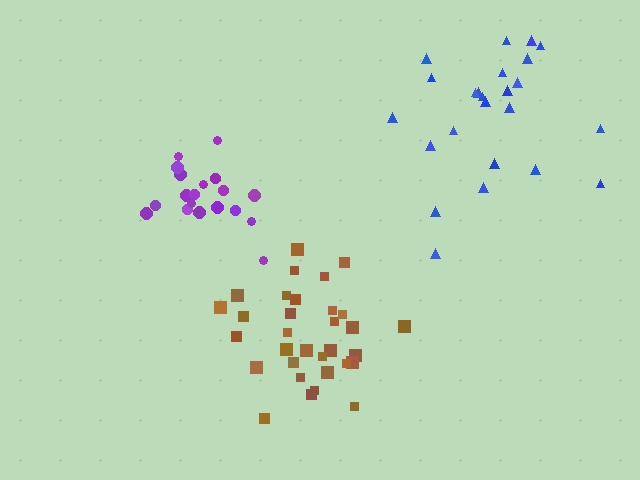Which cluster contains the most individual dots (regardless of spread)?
Brown (32).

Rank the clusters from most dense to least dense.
purple, brown, blue.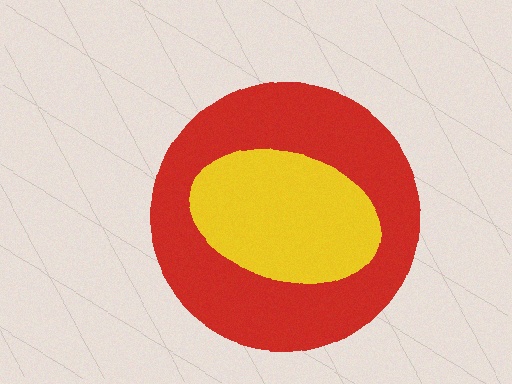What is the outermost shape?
The red circle.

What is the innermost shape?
The yellow ellipse.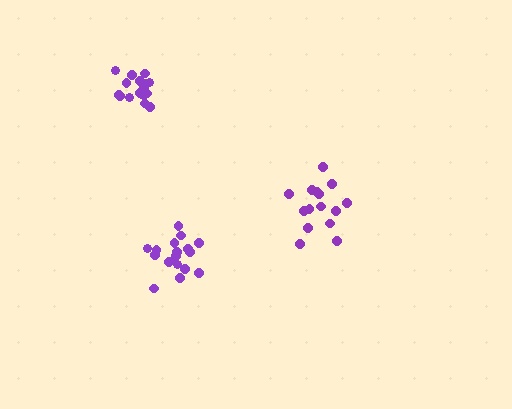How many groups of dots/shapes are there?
There are 3 groups.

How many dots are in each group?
Group 1: 17 dots, Group 2: 17 dots, Group 3: 15 dots (49 total).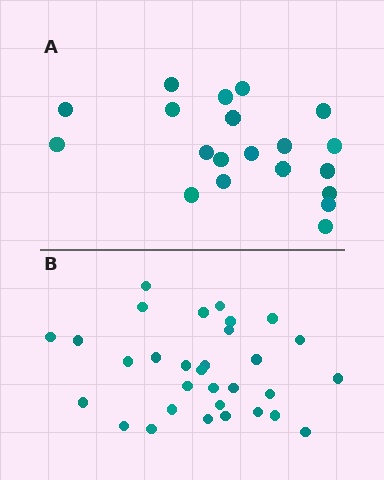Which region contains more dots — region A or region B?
Region B (the bottom region) has more dots.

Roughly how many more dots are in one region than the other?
Region B has roughly 12 or so more dots than region A.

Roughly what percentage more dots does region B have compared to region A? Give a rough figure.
About 55% more.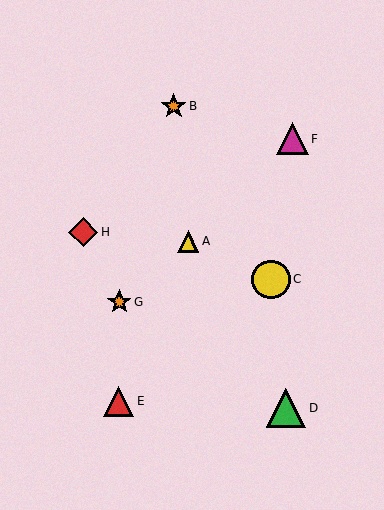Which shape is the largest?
The green triangle (labeled D) is the largest.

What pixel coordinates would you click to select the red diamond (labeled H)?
Click at (83, 233) to select the red diamond H.